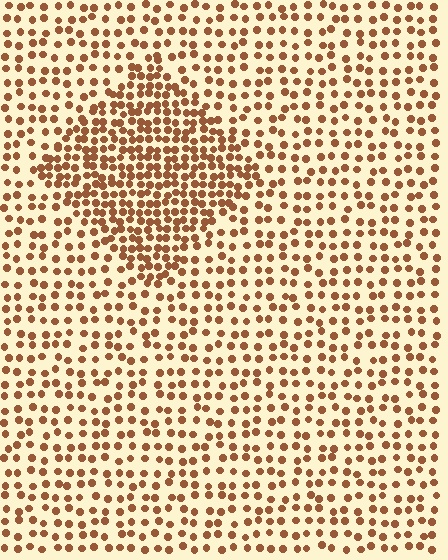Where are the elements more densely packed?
The elements are more densely packed inside the diamond boundary.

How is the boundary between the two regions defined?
The boundary is defined by a change in element density (approximately 1.9x ratio). All elements are the same color, size, and shape.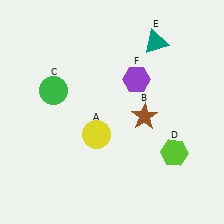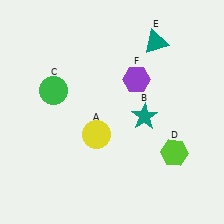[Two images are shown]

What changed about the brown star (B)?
In Image 1, B is brown. In Image 2, it changed to teal.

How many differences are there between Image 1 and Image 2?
There is 1 difference between the two images.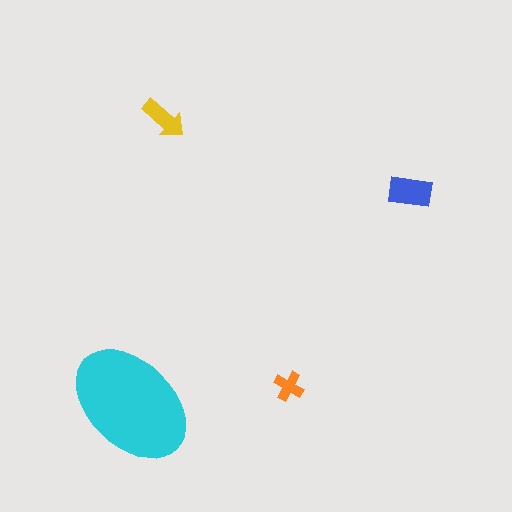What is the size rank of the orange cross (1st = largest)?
4th.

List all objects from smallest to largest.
The orange cross, the yellow arrow, the blue rectangle, the cyan ellipse.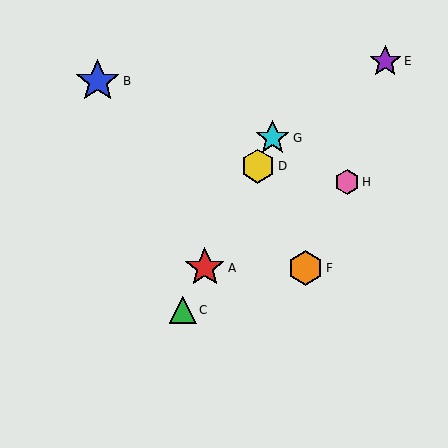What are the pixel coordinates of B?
Object B is at (98, 81).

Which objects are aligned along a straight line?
Objects A, C, D, G are aligned along a straight line.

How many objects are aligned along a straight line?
4 objects (A, C, D, G) are aligned along a straight line.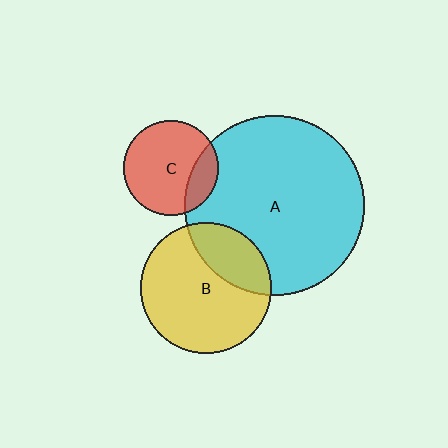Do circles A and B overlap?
Yes.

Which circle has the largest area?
Circle A (cyan).